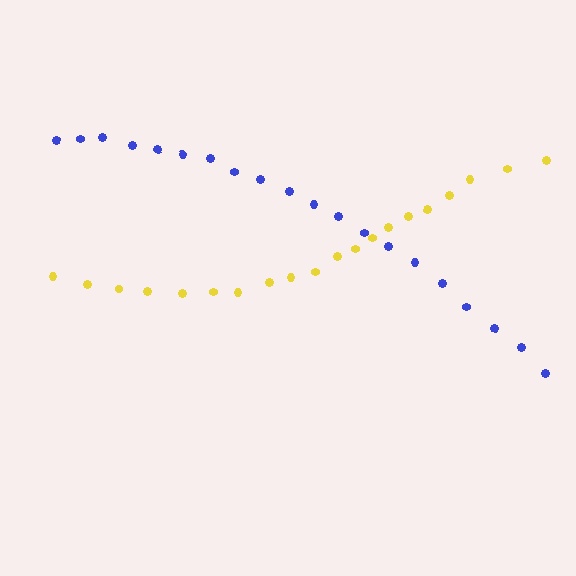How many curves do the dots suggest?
There are 2 distinct paths.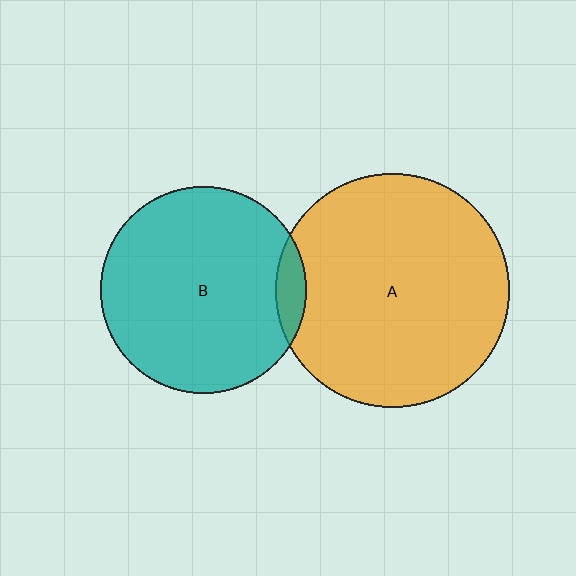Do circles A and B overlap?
Yes.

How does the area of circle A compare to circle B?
Approximately 1.3 times.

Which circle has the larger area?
Circle A (orange).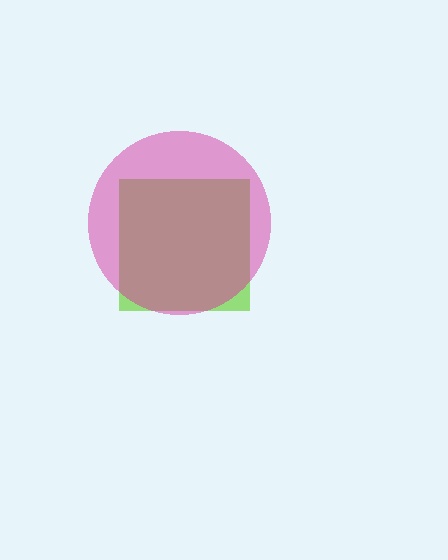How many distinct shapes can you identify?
There are 2 distinct shapes: a lime square, a magenta circle.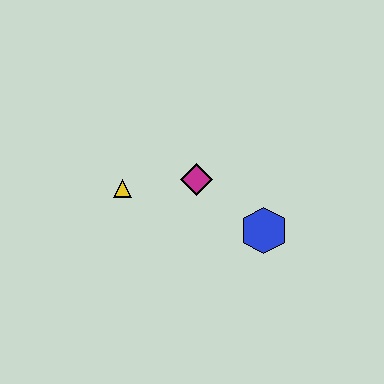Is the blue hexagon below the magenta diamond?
Yes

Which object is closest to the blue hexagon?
The magenta diamond is closest to the blue hexagon.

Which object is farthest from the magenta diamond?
The blue hexagon is farthest from the magenta diamond.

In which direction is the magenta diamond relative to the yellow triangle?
The magenta diamond is to the right of the yellow triangle.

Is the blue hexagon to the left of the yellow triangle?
No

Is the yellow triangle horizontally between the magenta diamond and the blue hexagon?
No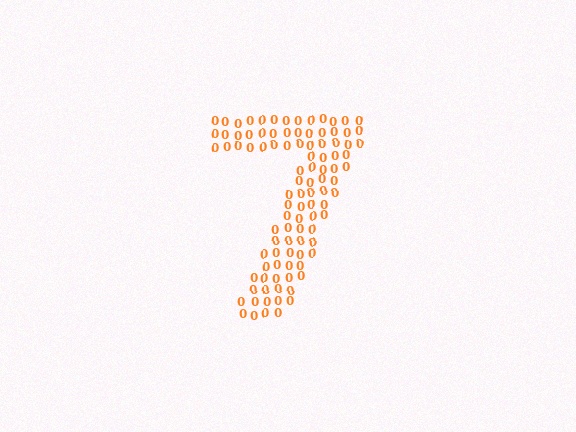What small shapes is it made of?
It is made of small digit 0's.